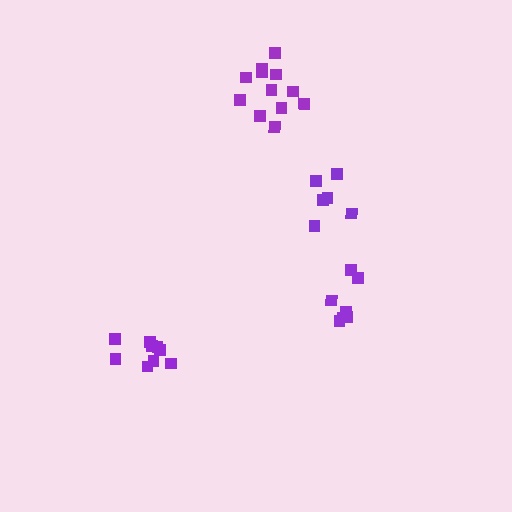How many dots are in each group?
Group 1: 6 dots, Group 2: 9 dots, Group 3: 8 dots, Group 4: 12 dots (35 total).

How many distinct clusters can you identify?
There are 4 distinct clusters.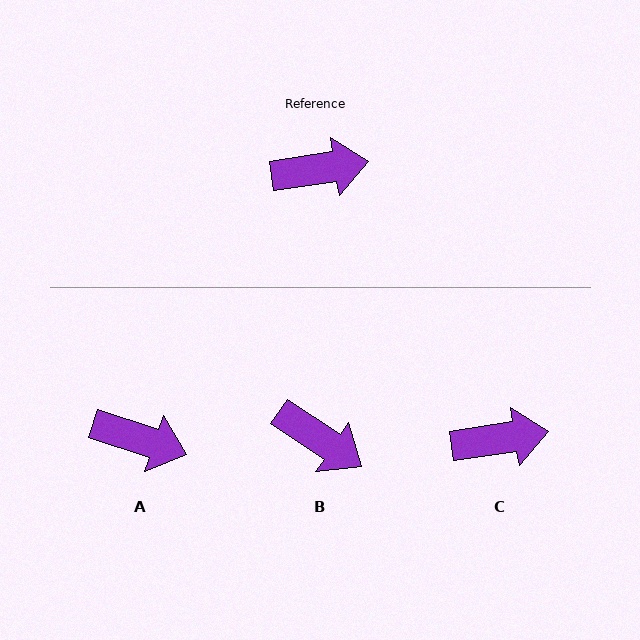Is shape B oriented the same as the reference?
No, it is off by about 42 degrees.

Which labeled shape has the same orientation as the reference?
C.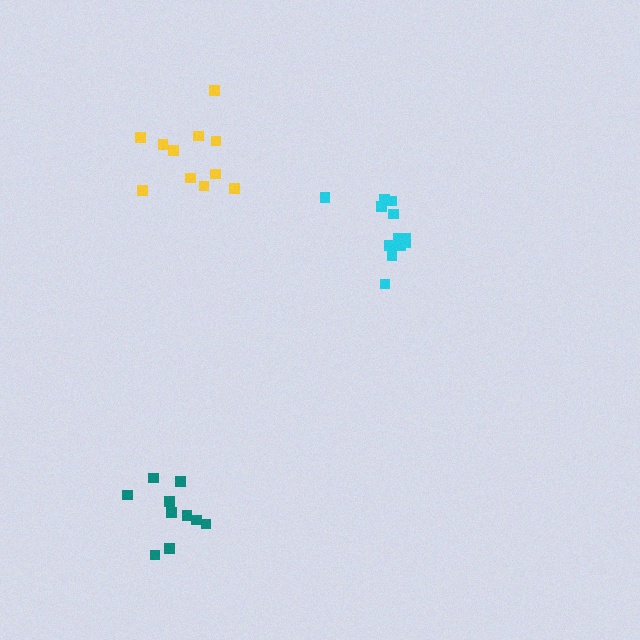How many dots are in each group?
Group 1: 12 dots, Group 2: 11 dots, Group 3: 10 dots (33 total).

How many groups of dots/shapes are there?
There are 3 groups.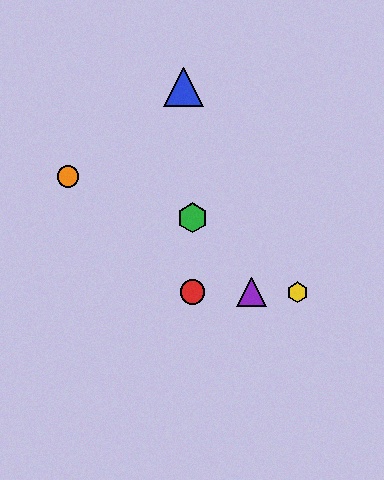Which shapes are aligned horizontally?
The red circle, the yellow hexagon, the purple triangle are aligned horizontally.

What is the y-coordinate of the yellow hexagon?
The yellow hexagon is at y≈292.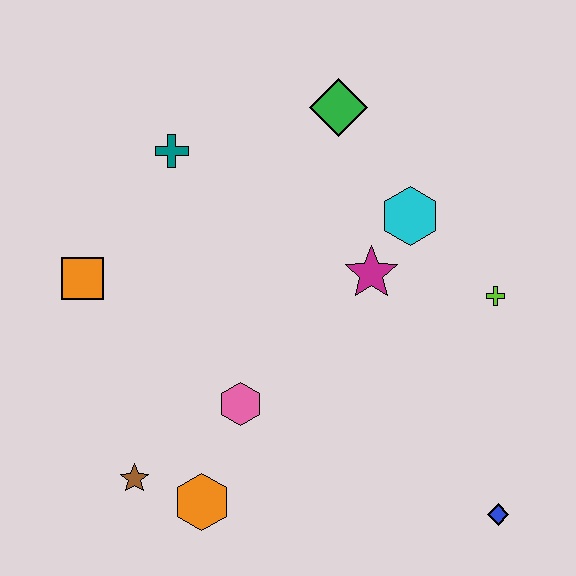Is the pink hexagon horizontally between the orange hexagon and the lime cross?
Yes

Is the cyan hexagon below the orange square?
No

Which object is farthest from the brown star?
The green diamond is farthest from the brown star.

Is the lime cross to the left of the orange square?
No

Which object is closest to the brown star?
The orange hexagon is closest to the brown star.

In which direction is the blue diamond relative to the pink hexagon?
The blue diamond is to the right of the pink hexagon.